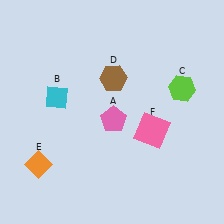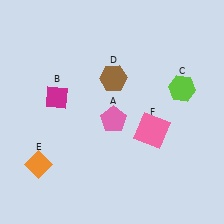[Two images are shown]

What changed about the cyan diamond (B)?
In Image 1, B is cyan. In Image 2, it changed to magenta.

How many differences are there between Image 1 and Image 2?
There is 1 difference between the two images.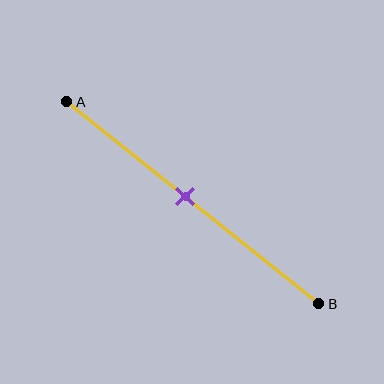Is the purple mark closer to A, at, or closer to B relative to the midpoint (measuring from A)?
The purple mark is approximately at the midpoint of segment AB.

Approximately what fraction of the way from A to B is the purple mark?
The purple mark is approximately 45% of the way from A to B.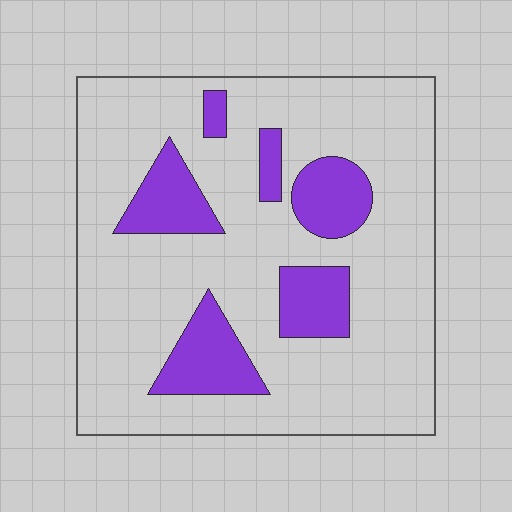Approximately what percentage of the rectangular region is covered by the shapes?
Approximately 20%.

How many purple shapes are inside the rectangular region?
6.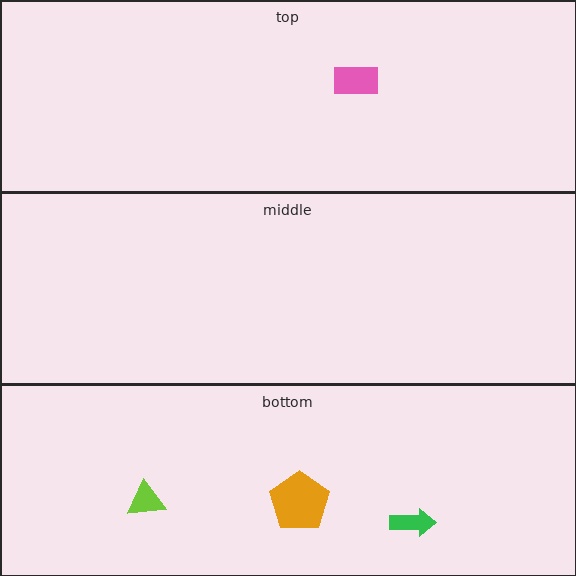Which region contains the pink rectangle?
The top region.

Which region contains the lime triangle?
The bottom region.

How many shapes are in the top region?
1.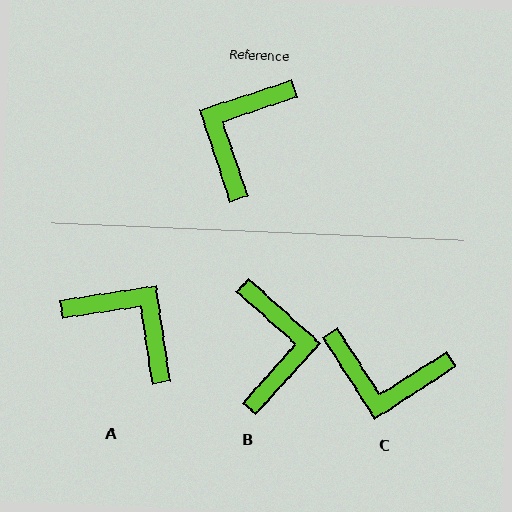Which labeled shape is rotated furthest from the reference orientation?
B, about 151 degrees away.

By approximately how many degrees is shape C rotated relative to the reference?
Approximately 104 degrees counter-clockwise.